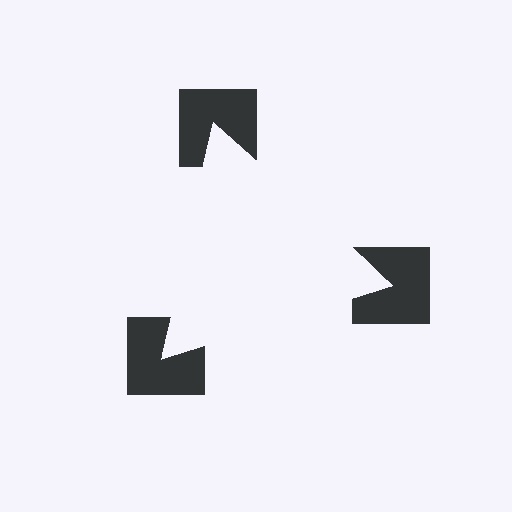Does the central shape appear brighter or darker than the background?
It typically appears slightly brighter than the background, even though no actual brightness change is drawn.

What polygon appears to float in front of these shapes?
An illusory triangle — its edges are inferred from the aligned wedge cuts in the notched squares, not physically drawn.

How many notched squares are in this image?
There are 3 — one at each vertex of the illusory triangle.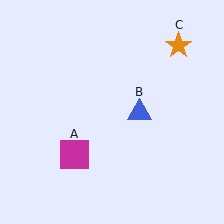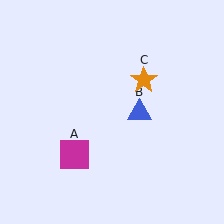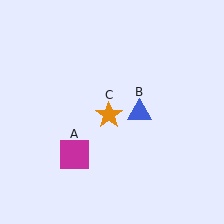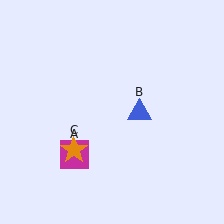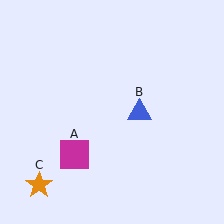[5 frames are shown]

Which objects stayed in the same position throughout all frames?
Magenta square (object A) and blue triangle (object B) remained stationary.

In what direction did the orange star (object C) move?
The orange star (object C) moved down and to the left.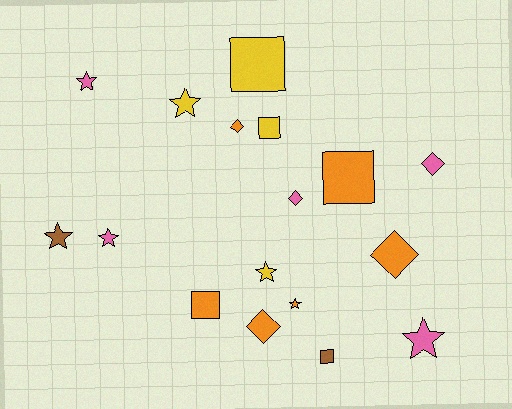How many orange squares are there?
There are 2 orange squares.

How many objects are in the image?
There are 17 objects.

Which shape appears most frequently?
Star, with 7 objects.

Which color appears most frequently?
Orange, with 6 objects.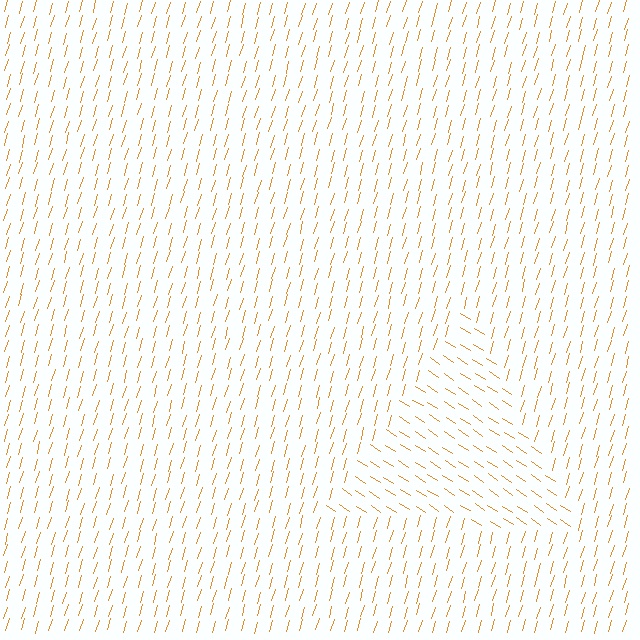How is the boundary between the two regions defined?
The boundary is defined purely by a change in line orientation (approximately 74 degrees difference). All lines are the same color and thickness.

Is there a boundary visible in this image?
Yes, there is a texture boundary formed by a change in line orientation.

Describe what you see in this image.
The image is filled with small orange line segments. A triangle region in the image has lines oriented differently from the surrounding lines, creating a visible texture boundary.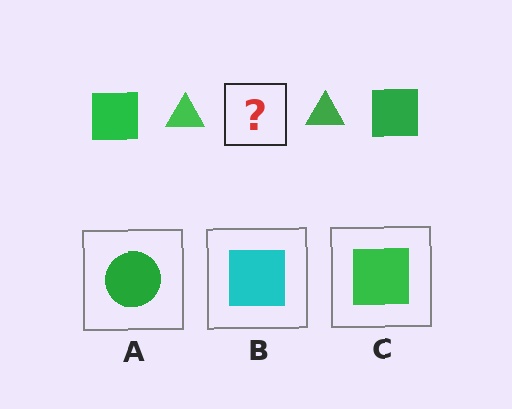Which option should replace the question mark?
Option C.